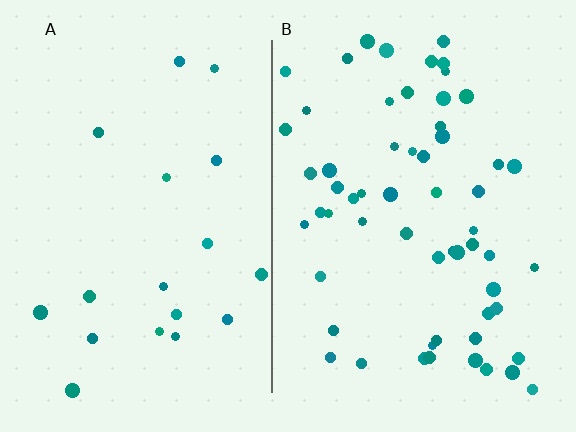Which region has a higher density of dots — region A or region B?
B (the right).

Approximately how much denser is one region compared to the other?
Approximately 3.3× — region B over region A.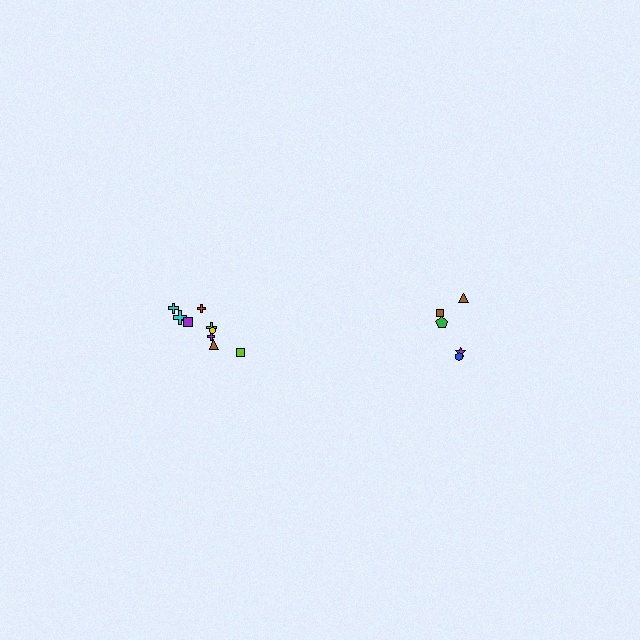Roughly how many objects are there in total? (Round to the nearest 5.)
Roughly 15 objects in total.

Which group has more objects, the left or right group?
The left group.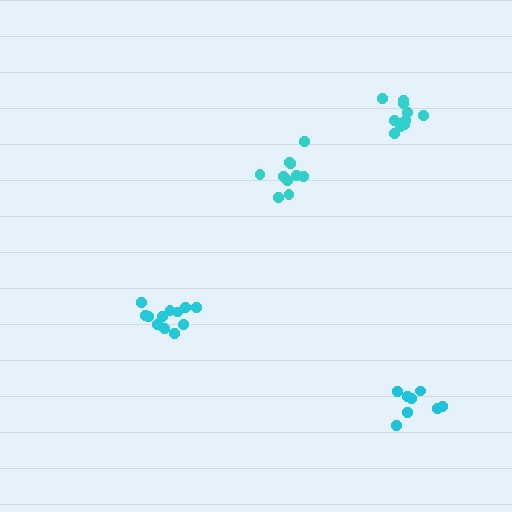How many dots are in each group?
Group 1: 12 dots, Group 2: 8 dots, Group 3: 10 dots, Group 4: 10 dots (40 total).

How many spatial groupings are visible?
There are 4 spatial groupings.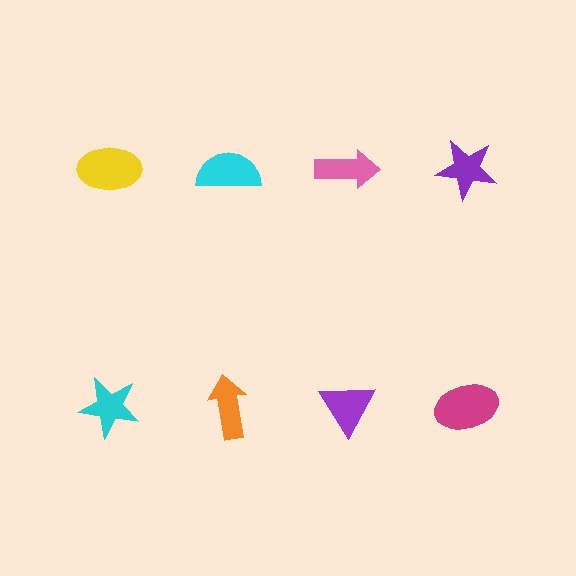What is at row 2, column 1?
A cyan star.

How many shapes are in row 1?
4 shapes.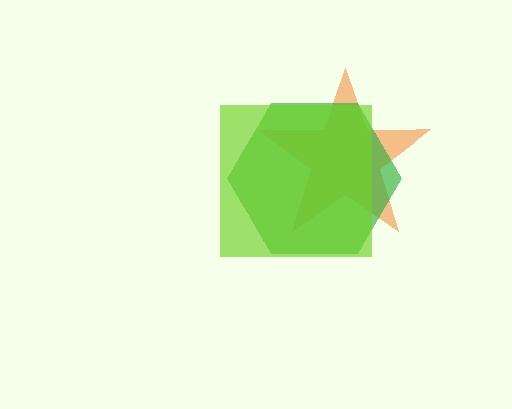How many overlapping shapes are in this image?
There are 3 overlapping shapes in the image.